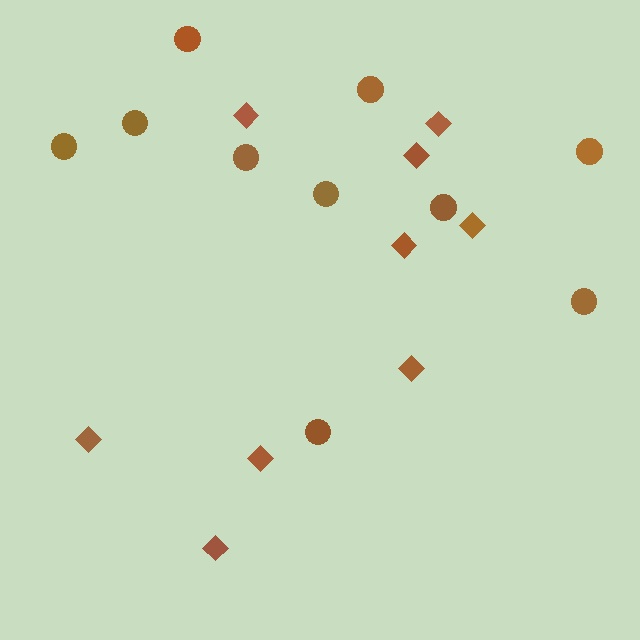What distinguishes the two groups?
There are 2 groups: one group of diamonds (9) and one group of circles (10).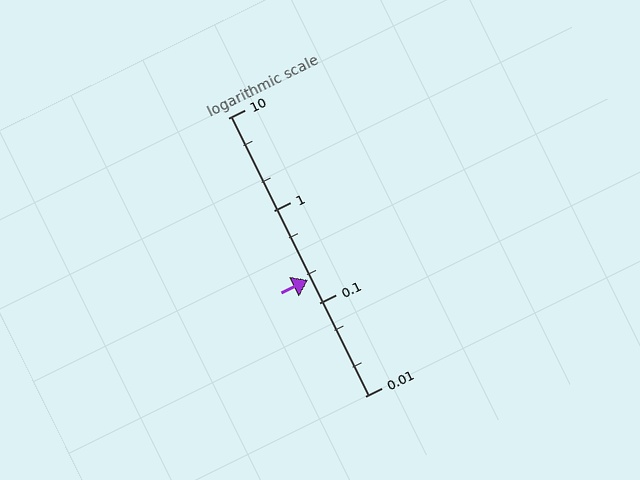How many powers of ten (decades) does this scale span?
The scale spans 3 decades, from 0.01 to 10.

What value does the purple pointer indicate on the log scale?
The pointer indicates approximately 0.18.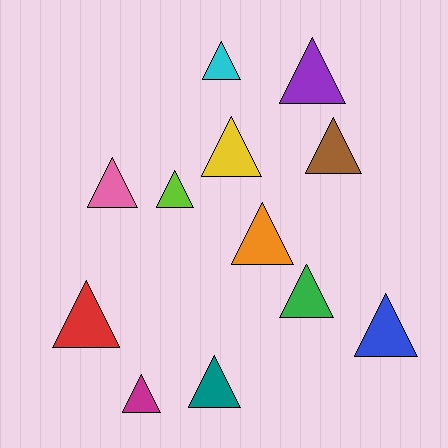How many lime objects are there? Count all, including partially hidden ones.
There is 1 lime object.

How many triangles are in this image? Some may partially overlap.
There are 12 triangles.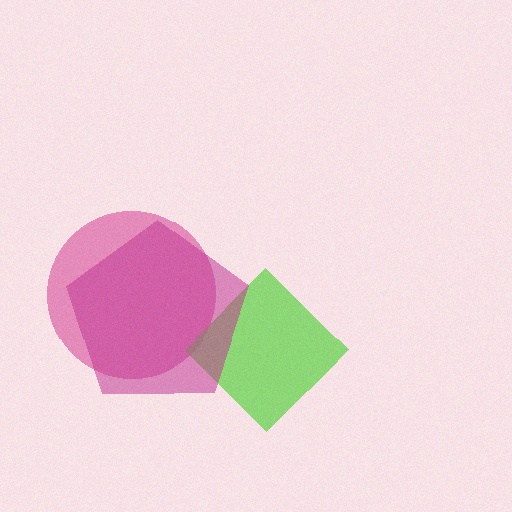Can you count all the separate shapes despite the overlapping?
Yes, there are 3 separate shapes.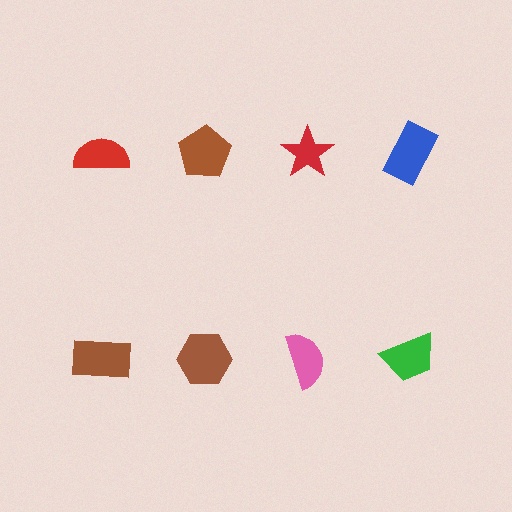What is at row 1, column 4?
A blue rectangle.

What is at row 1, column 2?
A brown pentagon.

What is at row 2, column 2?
A brown hexagon.